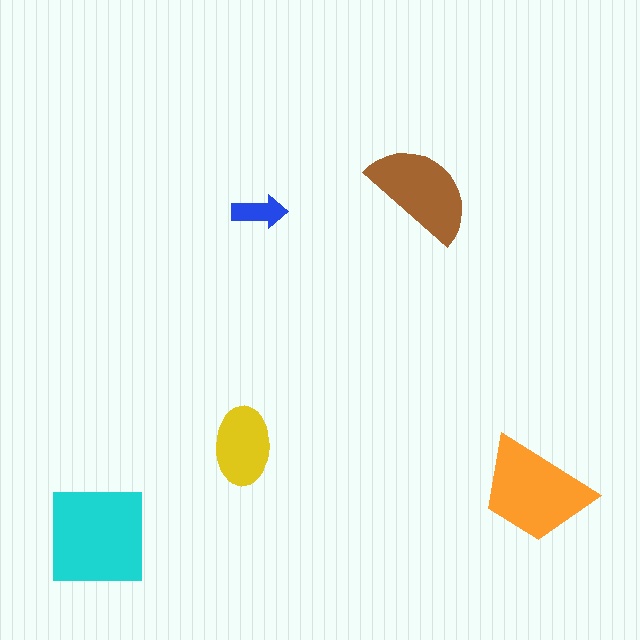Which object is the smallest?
The blue arrow.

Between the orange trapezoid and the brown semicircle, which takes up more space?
The orange trapezoid.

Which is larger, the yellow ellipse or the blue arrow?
The yellow ellipse.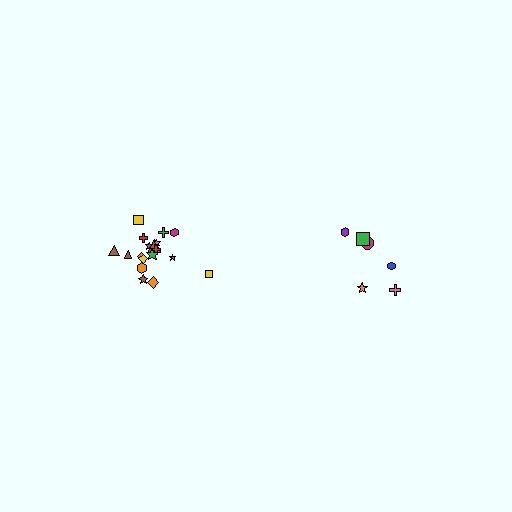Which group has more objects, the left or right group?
The left group.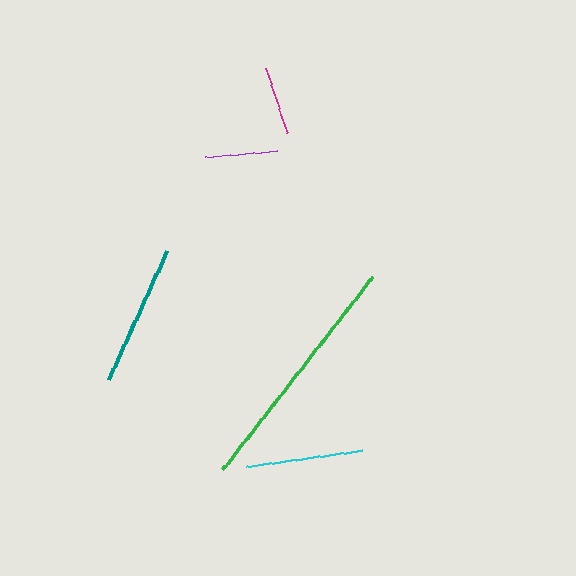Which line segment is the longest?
The green line is the longest at approximately 244 pixels.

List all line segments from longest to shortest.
From longest to shortest: green, teal, cyan, purple, magenta.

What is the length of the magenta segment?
The magenta segment is approximately 69 pixels long.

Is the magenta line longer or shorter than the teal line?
The teal line is longer than the magenta line.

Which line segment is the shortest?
The magenta line is the shortest at approximately 69 pixels.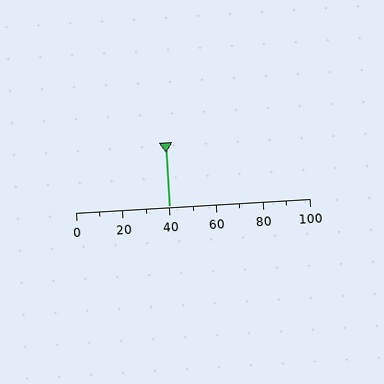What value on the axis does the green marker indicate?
The marker indicates approximately 40.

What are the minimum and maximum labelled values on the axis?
The axis runs from 0 to 100.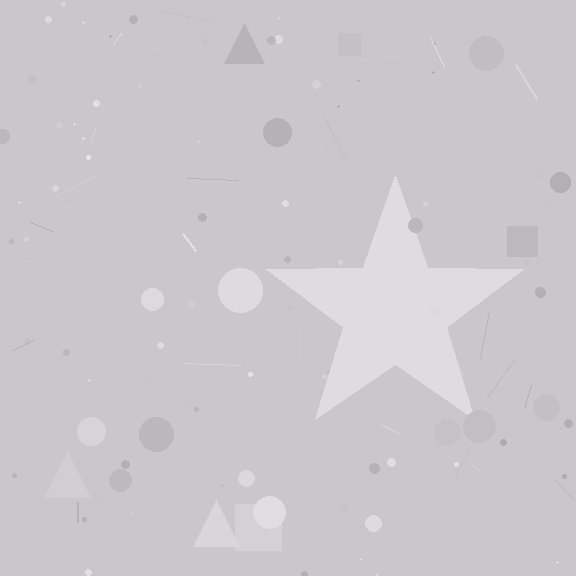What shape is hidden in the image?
A star is hidden in the image.